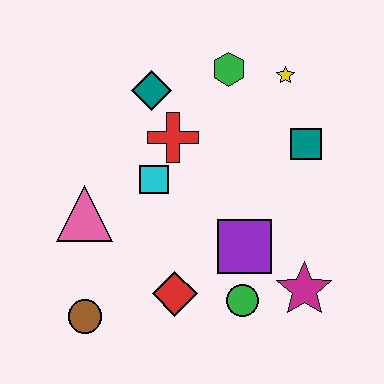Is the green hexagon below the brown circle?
No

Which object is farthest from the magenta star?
The teal diamond is farthest from the magenta star.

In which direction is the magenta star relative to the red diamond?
The magenta star is to the right of the red diamond.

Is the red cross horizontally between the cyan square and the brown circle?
No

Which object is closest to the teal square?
The yellow star is closest to the teal square.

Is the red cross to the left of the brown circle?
No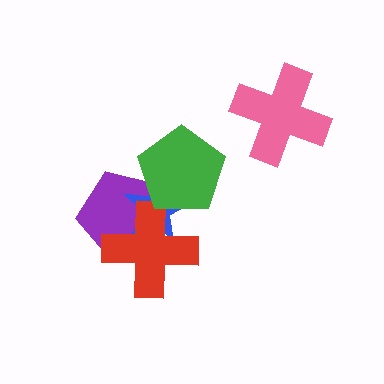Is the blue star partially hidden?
Yes, it is partially covered by another shape.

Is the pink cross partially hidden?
No, no other shape covers it.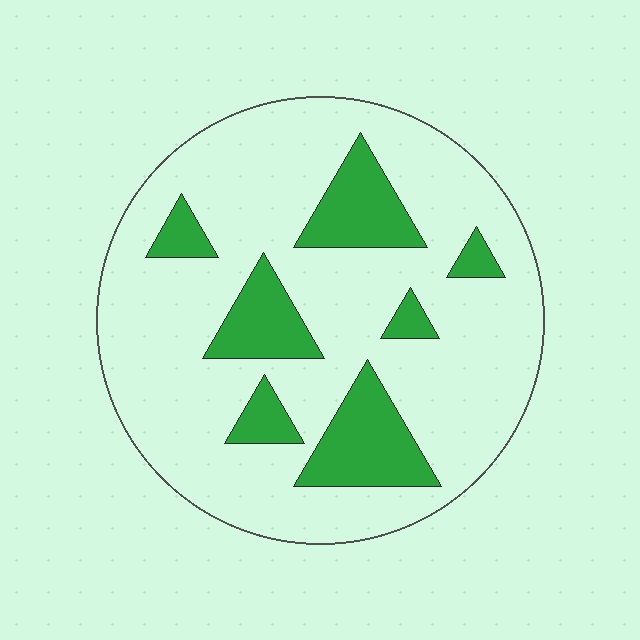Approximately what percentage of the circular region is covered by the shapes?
Approximately 20%.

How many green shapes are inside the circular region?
7.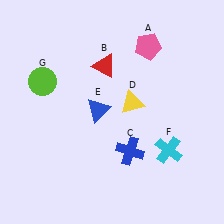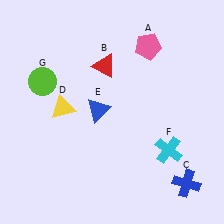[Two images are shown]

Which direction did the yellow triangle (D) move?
The yellow triangle (D) moved left.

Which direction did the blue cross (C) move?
The blue cross (C) moved right.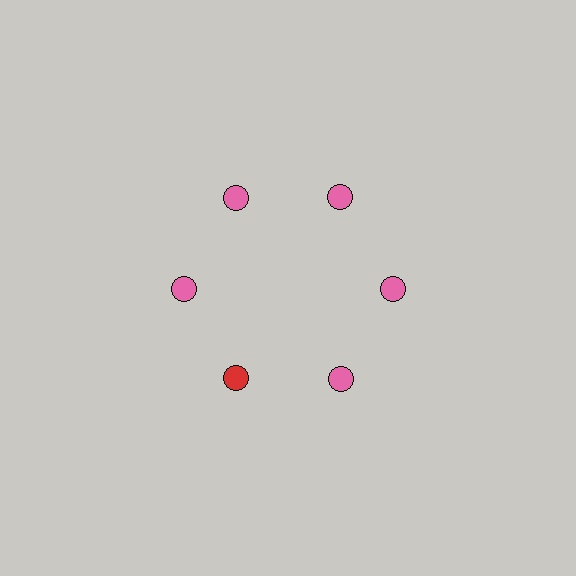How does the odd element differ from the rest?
It has a different color: red instead of pink.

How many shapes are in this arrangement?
There are 6 shapes arranged in a ring pattern.